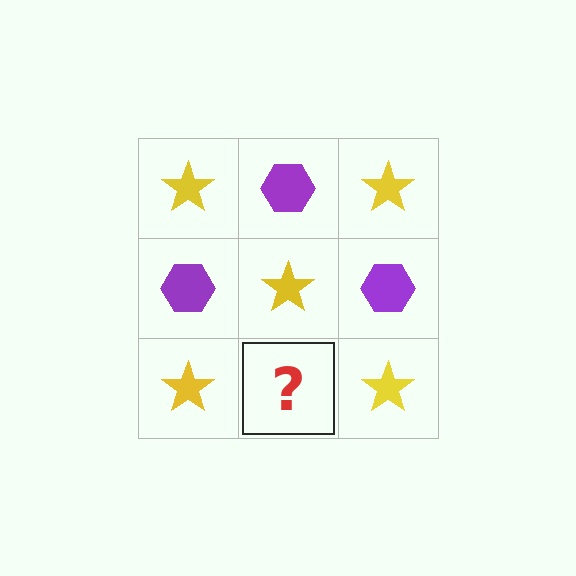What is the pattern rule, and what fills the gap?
The rule is that it alternates yellow star and purple hexagon in a checkerboard pattern. The gap should be filled with a purple hexagon.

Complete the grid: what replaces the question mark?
The question mark should be replaced with a purple hexagon.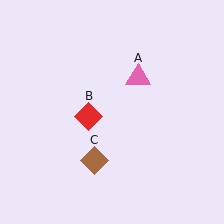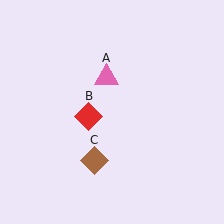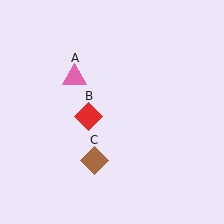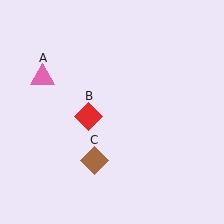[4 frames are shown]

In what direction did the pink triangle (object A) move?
The pink triangle (object A) moved left.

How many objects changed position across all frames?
1 object changed position: pink triangle (object A).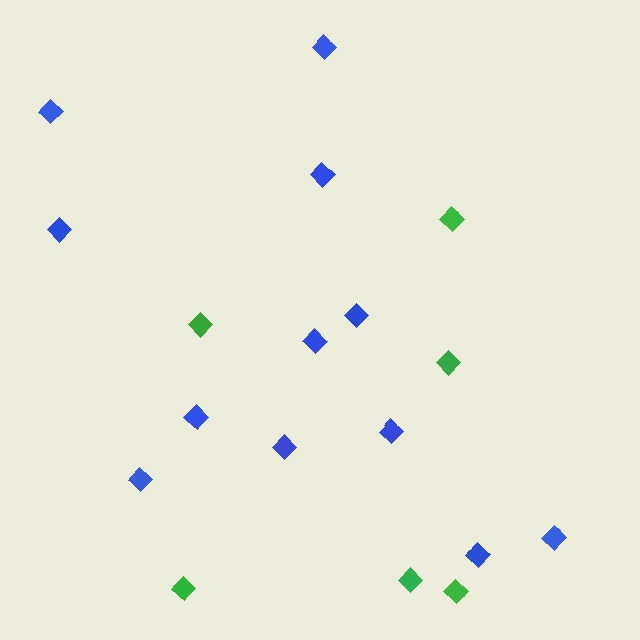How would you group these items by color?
There are 2 groups: one group of green diamonds (6) and one group of blue diamonds (12).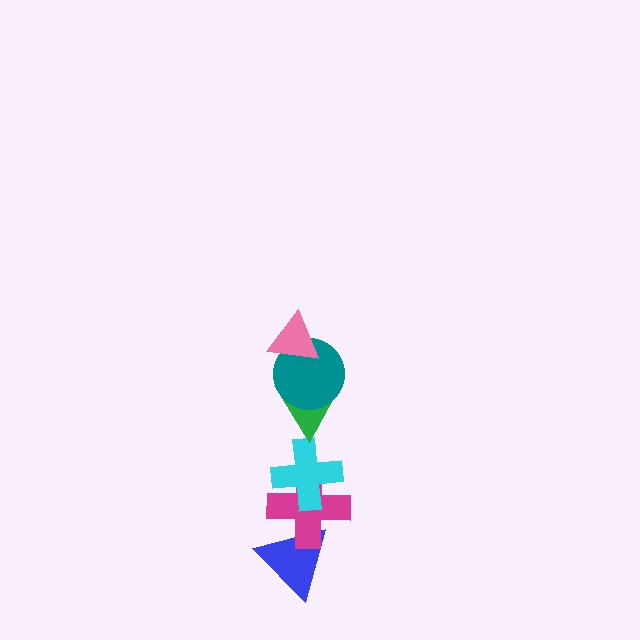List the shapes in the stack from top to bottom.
From top to bottom: the pink triangle, the teal circle, the green triangle, the cyan cross, the magenta cross, the blue triangle.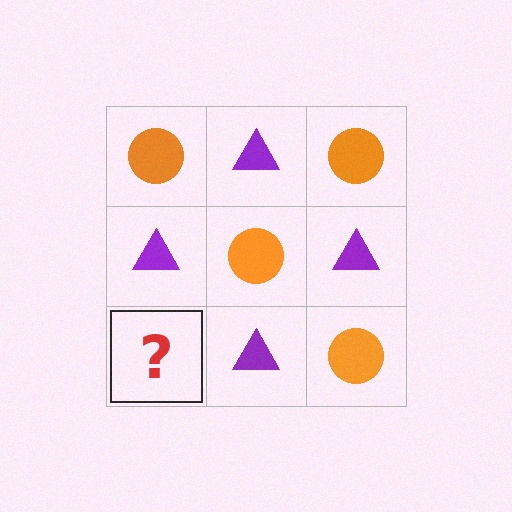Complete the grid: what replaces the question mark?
The question mark should be replaced with an orange circle.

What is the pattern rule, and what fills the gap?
The rule is that it alternates orange circle and purple triangle in a checkerboard pattern. The gap should be filled with an orange circle.